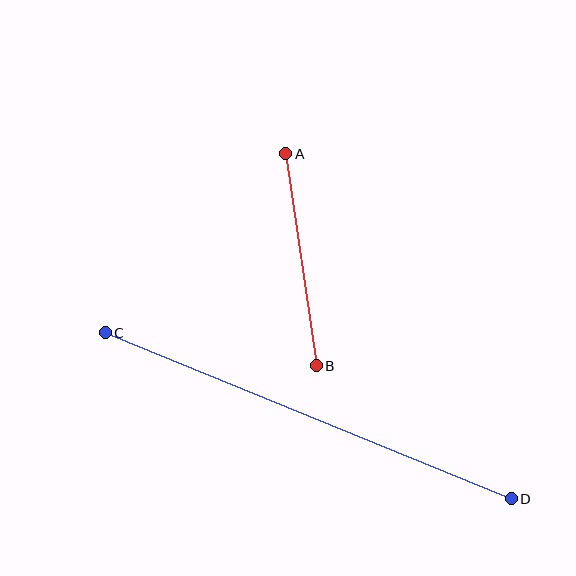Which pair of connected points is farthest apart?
Points C and D are farthest apart.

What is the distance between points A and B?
The distance is approximately 214 pixels.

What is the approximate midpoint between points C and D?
The midpoint is at approximately (308, 416) pixels.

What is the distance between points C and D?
The distance is approximately 438 pixels.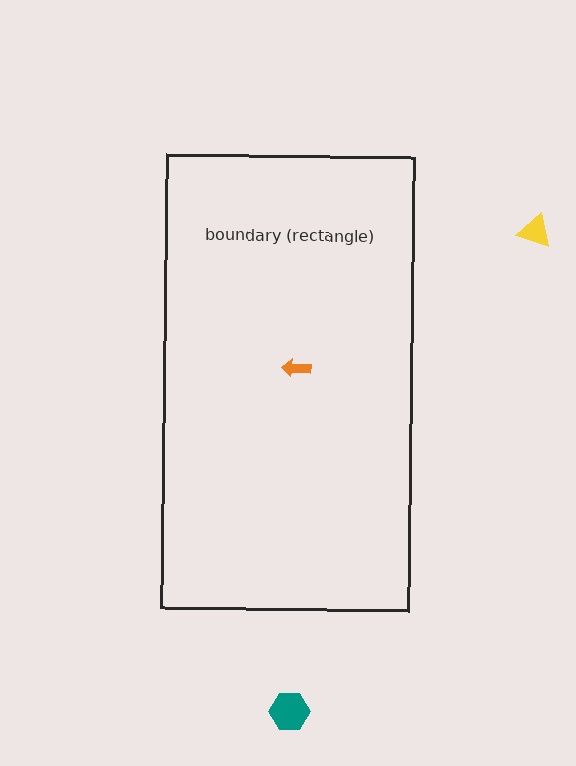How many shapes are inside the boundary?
1 inside, 2 outside.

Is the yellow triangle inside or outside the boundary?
Outside.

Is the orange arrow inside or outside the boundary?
Inside.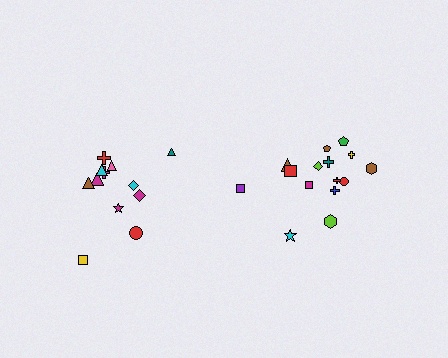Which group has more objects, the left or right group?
The right group.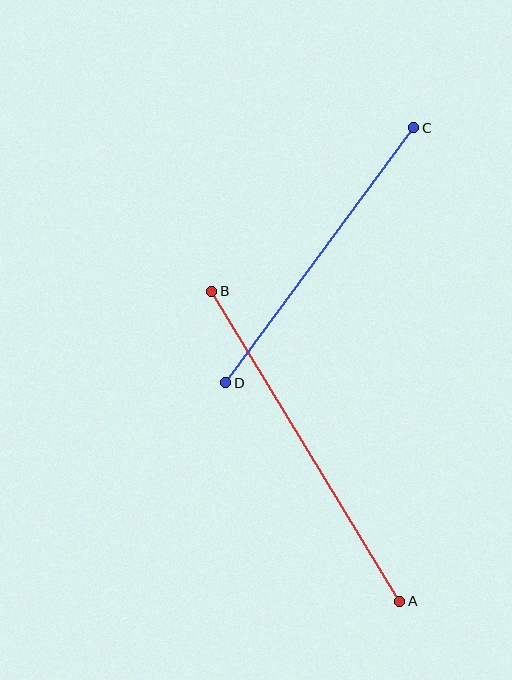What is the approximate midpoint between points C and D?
The midpoint is at approximately (320, 255) pixels.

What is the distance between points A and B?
The distance is approximately 363 pixels.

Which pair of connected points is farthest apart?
Points A and B are farthest apart.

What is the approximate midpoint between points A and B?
The midpoint is at approximately (306, 446) pixels.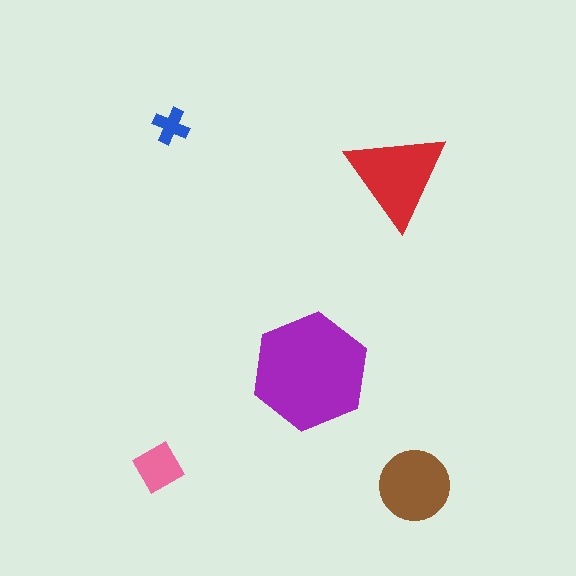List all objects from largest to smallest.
The purple hexagon, the red triangle, the brown circle, the pink diamond, the blue cross.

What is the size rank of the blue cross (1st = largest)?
5th.